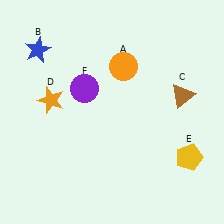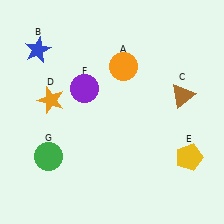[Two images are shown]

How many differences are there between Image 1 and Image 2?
There is 1 difference between the two images.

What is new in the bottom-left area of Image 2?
A green circle (G) was added in the bottom-left area of Image 2.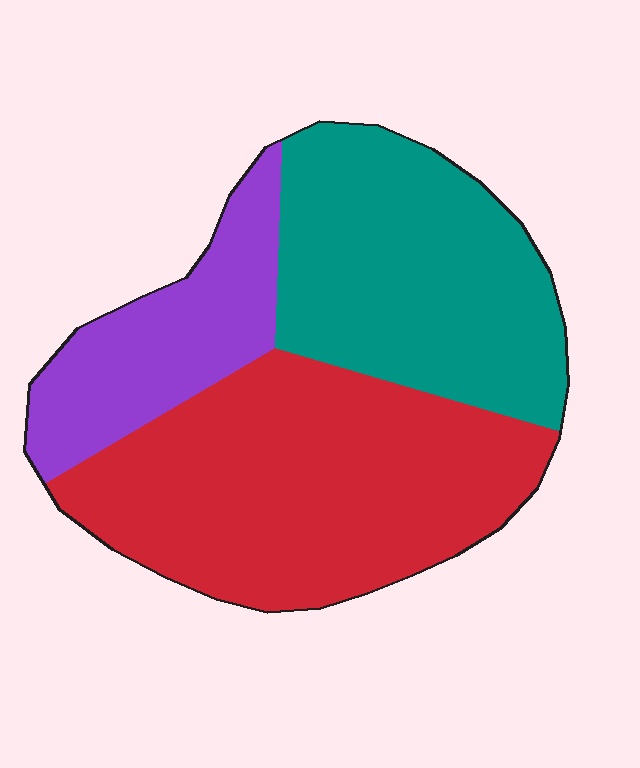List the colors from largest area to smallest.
From largest to smallest: red, teal, purple.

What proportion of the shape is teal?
Teal takes up about one third (1/3) of the shape.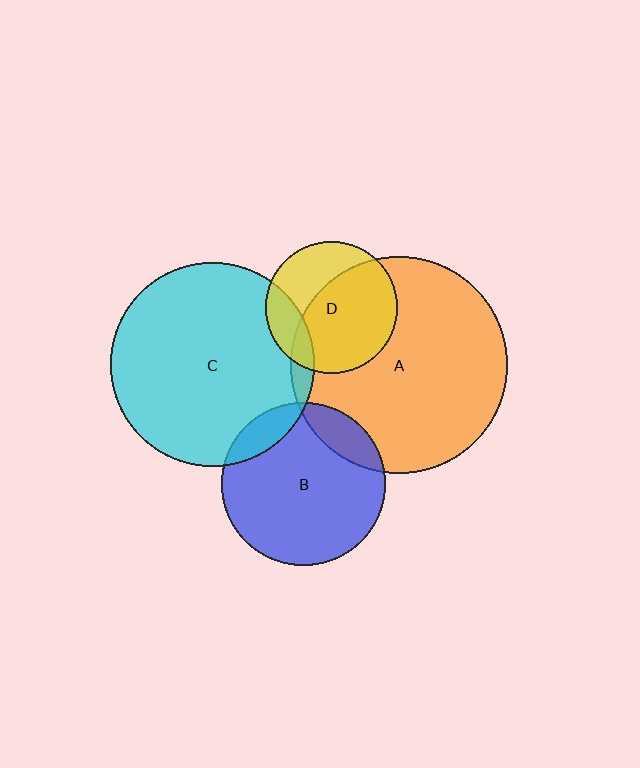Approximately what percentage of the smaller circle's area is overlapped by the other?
Approximately 10%.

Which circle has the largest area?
Circle A (orange).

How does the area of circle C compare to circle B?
Approximately 1.6 times.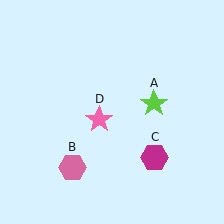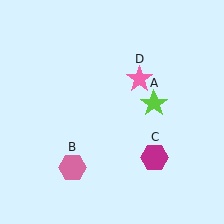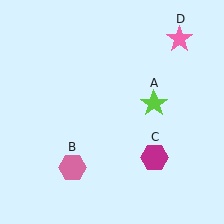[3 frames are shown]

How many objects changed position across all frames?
1 object changed position: pink star (object D).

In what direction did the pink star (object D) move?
The pink star (object D) moved up and to the right.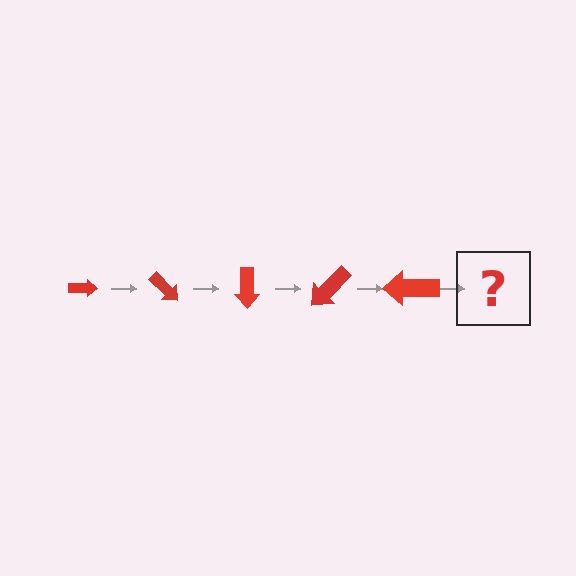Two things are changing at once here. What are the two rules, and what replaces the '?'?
The two rules are that the arrow grows larger each step and it rotates 45 degrees each step. The '?' should be an arrow, larger than the previous one and rotated 225 degrees from the start.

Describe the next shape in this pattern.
It should be an arrow, larger than the previous one and rotated 225 degrees from the start.